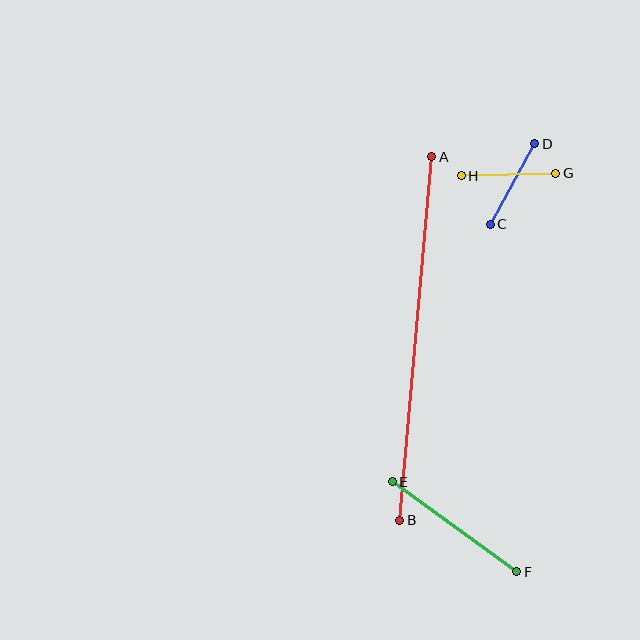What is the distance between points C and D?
The distance is approximately 91 pixels.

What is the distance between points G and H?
The distance is approximately 95 pixels.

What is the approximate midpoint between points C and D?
The midpoint is at approximately (512, 184) pixels.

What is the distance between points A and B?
The distance is approximately 365 pixels.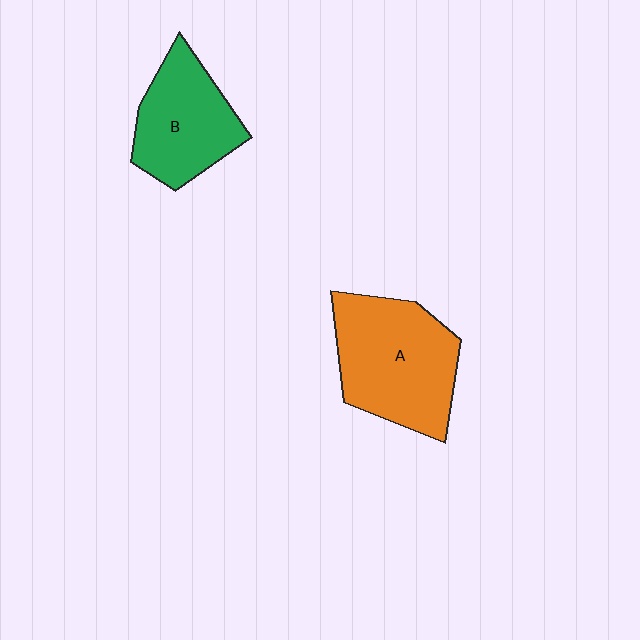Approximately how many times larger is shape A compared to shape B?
Approximately 1.3 times.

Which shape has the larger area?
Shape A (orange).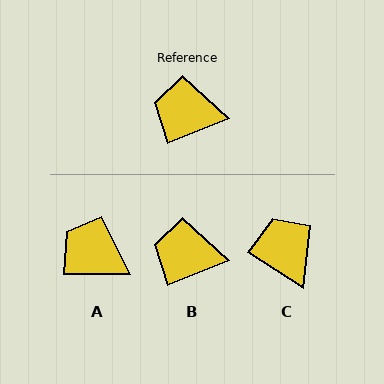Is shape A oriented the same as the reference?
No, it is off by about 21 degrees.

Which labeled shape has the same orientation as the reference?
B.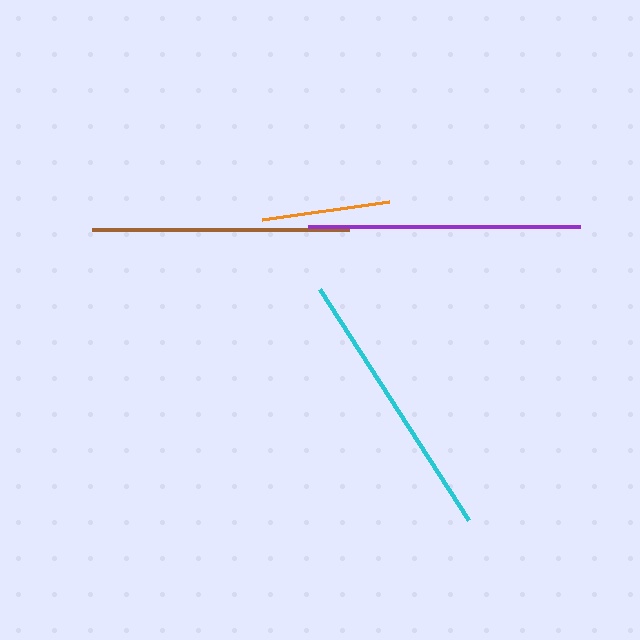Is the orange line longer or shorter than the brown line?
The brown line is longer than the orange line.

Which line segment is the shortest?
The orange line is the shortest at approximately 128 pixels.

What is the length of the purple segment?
The purple segment is approximately 273 pixels long.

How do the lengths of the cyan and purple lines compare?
The cyan and purple lines are approximately the same length.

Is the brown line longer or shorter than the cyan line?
The cyan line is longer than the brown line.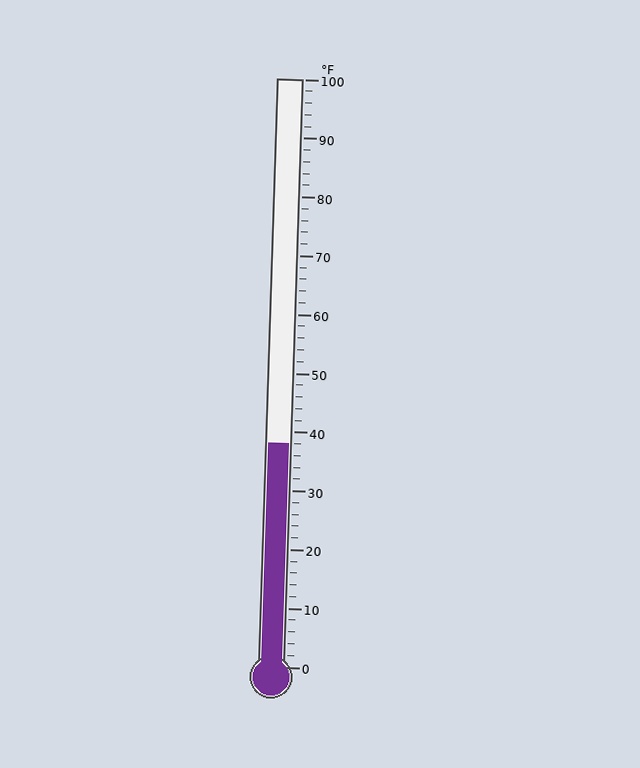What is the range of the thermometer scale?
The thermometer scale ranges from 0°F to 100°F.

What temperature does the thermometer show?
The thermometer shows approximately 38°F.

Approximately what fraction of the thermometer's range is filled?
The thermometer is filled to approximately 40% of its range.